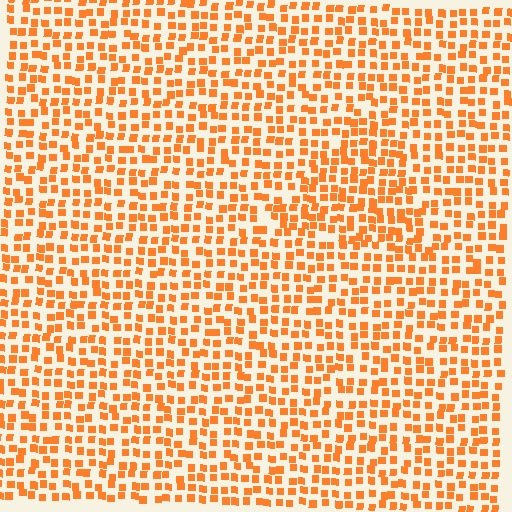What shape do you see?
I see a triangle.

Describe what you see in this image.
The image contains small orange elements arranged at two different densities. A triangle-shaped region is visible where the elements are more densely packed than the surrounding area.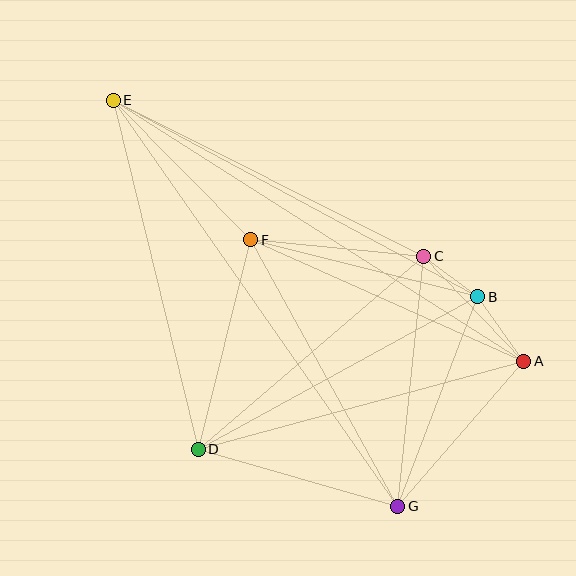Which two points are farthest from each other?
Points E and G are farthest from each other.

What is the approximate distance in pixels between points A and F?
The distance between A and F is approximately 299 pixels.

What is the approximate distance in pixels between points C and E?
The distance between C and E is approximately 347 pixels.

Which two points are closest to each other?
Points B and C are closest to each other.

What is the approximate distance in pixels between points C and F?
The distance between C and F is approximately 174 pixels.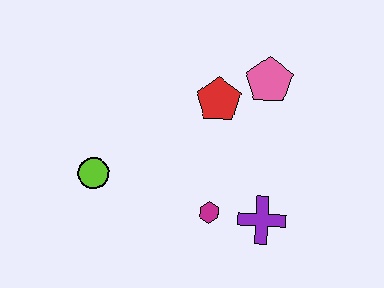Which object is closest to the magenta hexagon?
The purple cross is closest to the magenta hexagon.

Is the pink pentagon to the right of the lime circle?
Yes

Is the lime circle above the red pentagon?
No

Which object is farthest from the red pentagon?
The lime circle is farthest from the red pentagon.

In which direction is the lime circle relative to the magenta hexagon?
The lime circle is to the left of the magenta hexagon.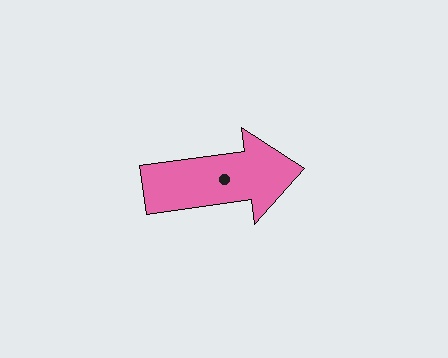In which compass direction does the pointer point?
East.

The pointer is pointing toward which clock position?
Roughly 3 o'clock.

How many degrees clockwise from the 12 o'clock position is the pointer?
Approximately 82 degrees.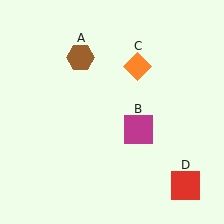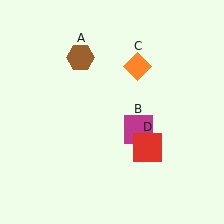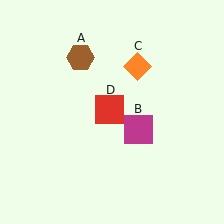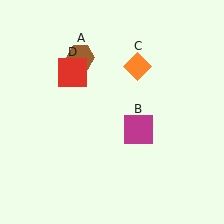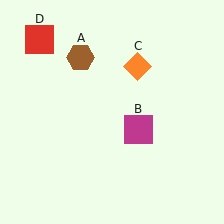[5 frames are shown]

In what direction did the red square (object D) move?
The red square (object D) moved up and to the left.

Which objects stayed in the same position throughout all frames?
Brown hexagon (object A) and magenta square (object B) and orange diamond (object C) remained stationary.